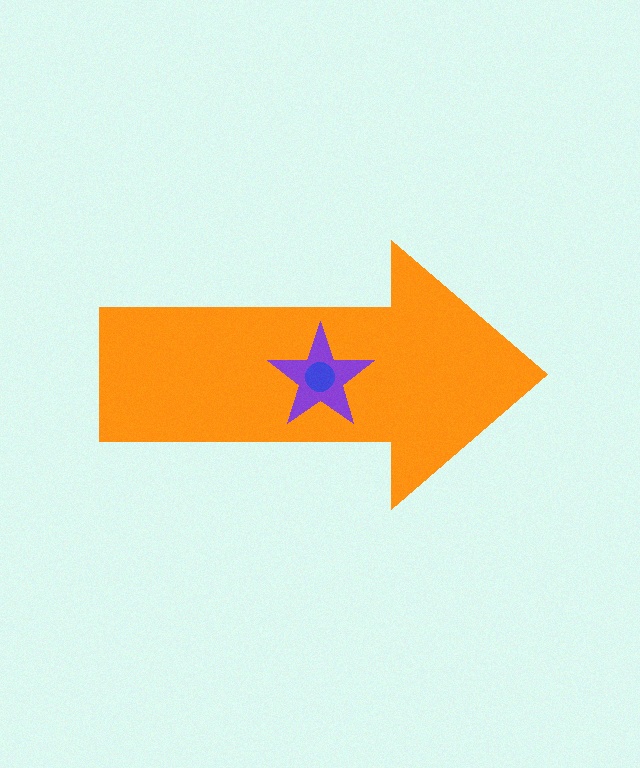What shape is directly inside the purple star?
The blue circle.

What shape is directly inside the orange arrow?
The purple star.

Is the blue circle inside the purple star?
Yes.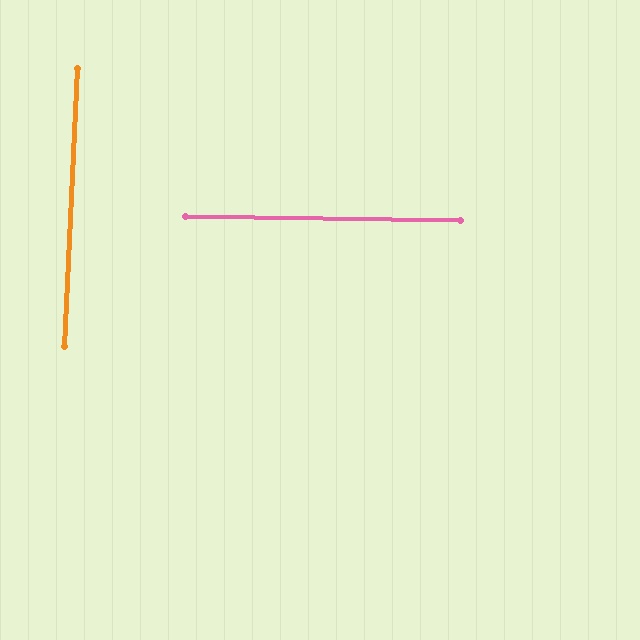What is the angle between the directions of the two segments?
Approximately 88 degrees.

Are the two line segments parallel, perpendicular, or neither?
Perpendicular — they meet at approximately 88°.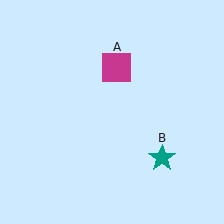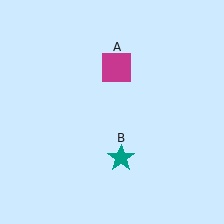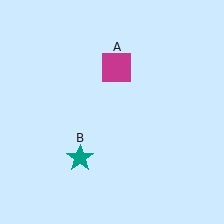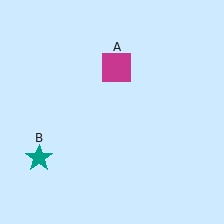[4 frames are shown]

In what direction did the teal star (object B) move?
The teal star (object B) moved left.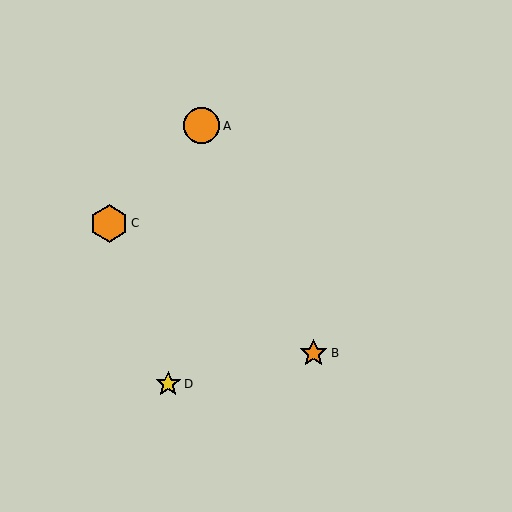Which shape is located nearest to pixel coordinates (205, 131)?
The orange circle (labeled A) at (201, 126) is nearest to that location.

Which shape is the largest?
The orange hexagon (labeled C) is the largest.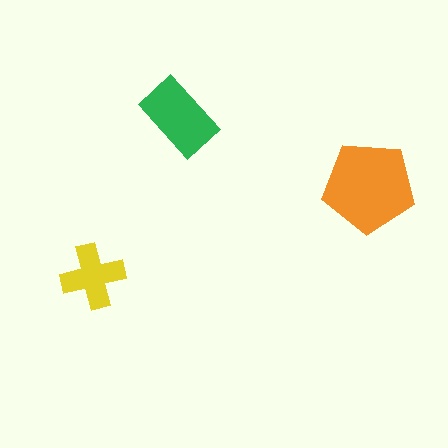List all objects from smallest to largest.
The yellow cross, the green rectangle, the orange pentagon.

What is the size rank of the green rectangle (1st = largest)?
2nd.